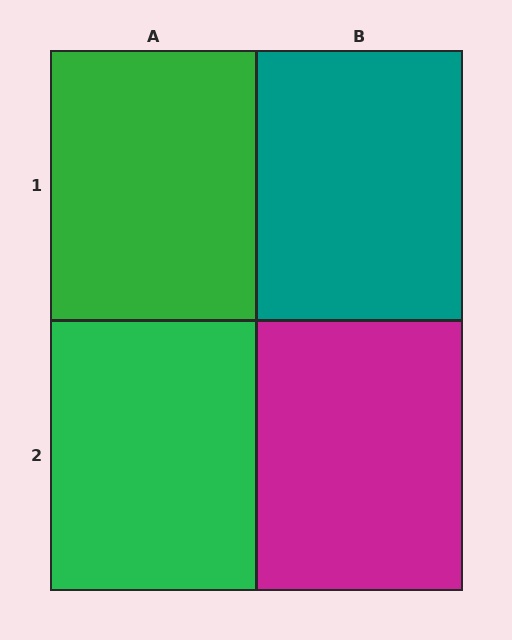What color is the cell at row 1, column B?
Teal.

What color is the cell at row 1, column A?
Green.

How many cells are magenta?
1 cell is magenta.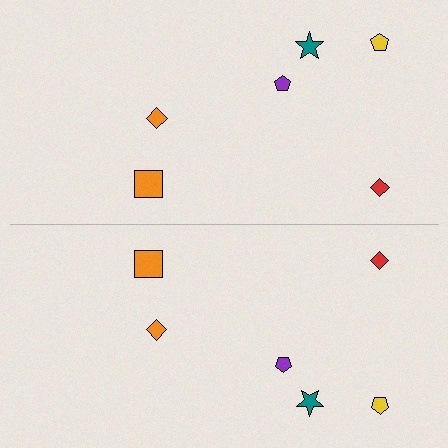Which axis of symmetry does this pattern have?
The pattern has a horizontal axis of symmetry running through the center of the image.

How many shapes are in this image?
There are 12 shapes in this image.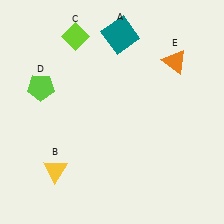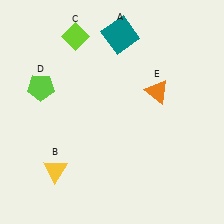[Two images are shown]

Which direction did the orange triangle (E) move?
The orange triangle (E) moved down.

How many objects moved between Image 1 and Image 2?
1 object moved between the two images.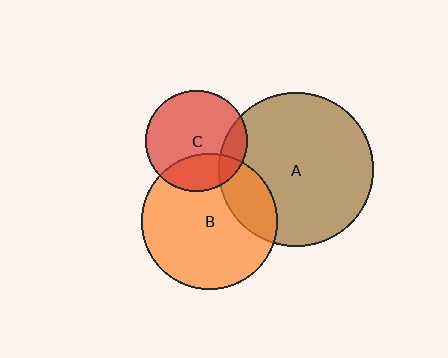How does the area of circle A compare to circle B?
Approximately 1.3 times.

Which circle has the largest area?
Circle A (brown).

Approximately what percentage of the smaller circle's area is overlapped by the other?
Approximately 25%.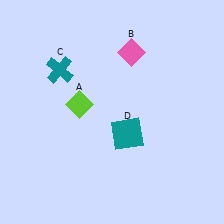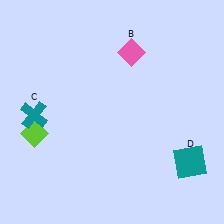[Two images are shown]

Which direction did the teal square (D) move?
The teal square (D) moved right.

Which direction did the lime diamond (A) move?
The lime diamond (A) moved left.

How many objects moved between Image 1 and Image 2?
3 objects moved between the two images.